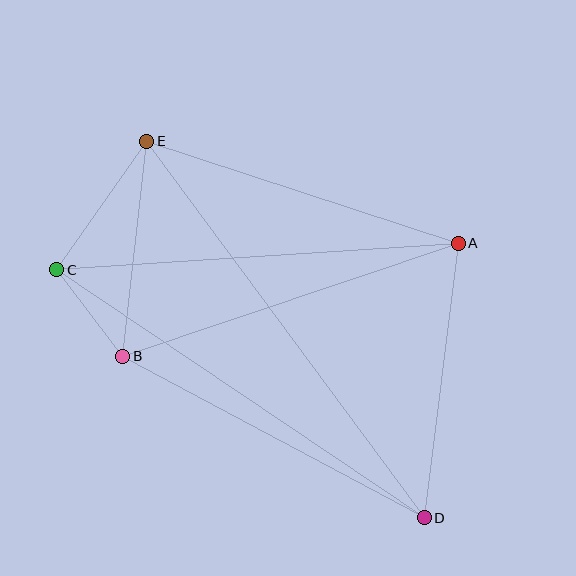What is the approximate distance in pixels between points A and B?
The distance between A and B is approximately 354 pixels.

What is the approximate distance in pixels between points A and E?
The distance between A and E is approximately 328 pixels.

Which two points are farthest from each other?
Points D and E are farthest from each other.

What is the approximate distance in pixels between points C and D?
The distance between C and D is approximately 443 pixels.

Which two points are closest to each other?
Points B and C are closest to each other.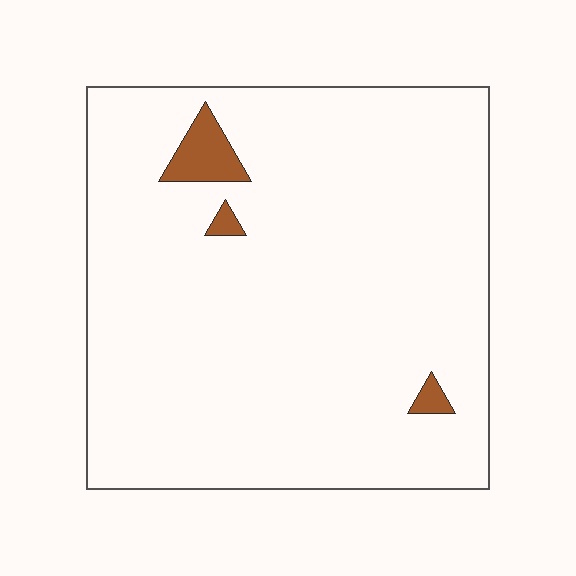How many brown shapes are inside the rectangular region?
3.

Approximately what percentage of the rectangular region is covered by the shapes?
Approximately 5%.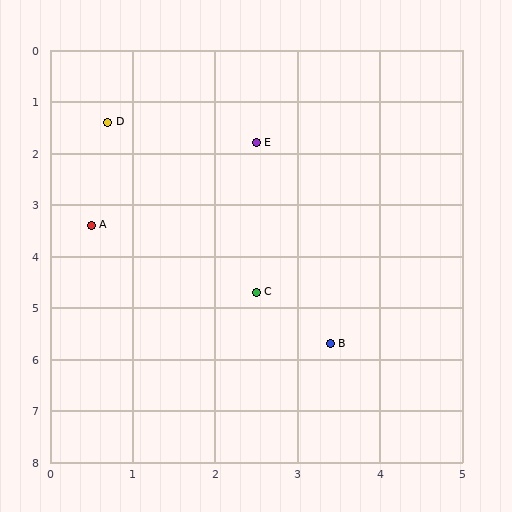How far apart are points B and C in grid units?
Points B and C are about 1.3 grid units apart.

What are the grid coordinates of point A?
Point A is at approximately (0.5, 3.4).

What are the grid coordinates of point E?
Point E is at approximately (2.5, 1.8).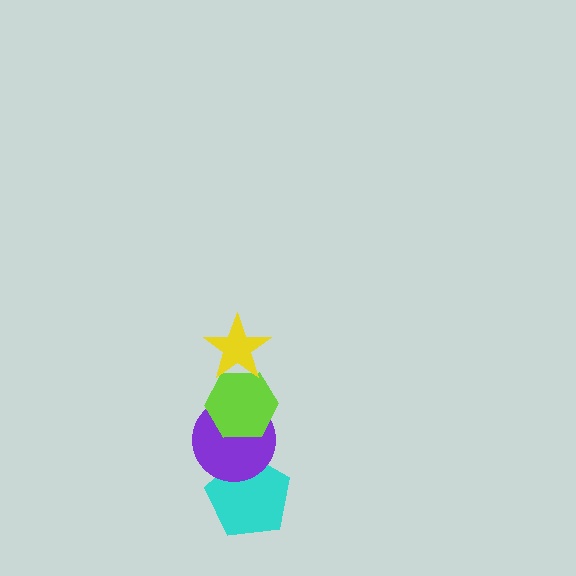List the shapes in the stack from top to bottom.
From top to bottom: the yellow star, the lime hexagon, the purple circle, the cyan pentagon.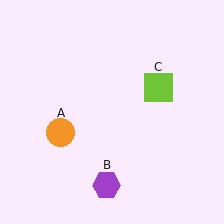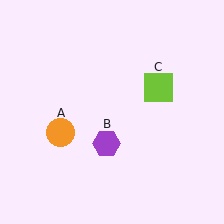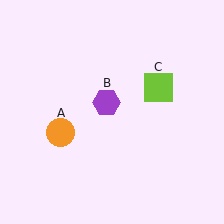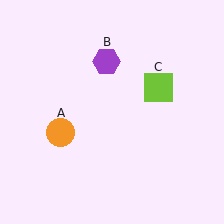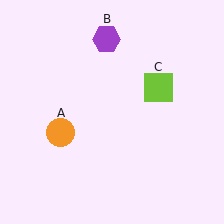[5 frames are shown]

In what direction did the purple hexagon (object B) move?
The purple hexagon (object B) moved up.